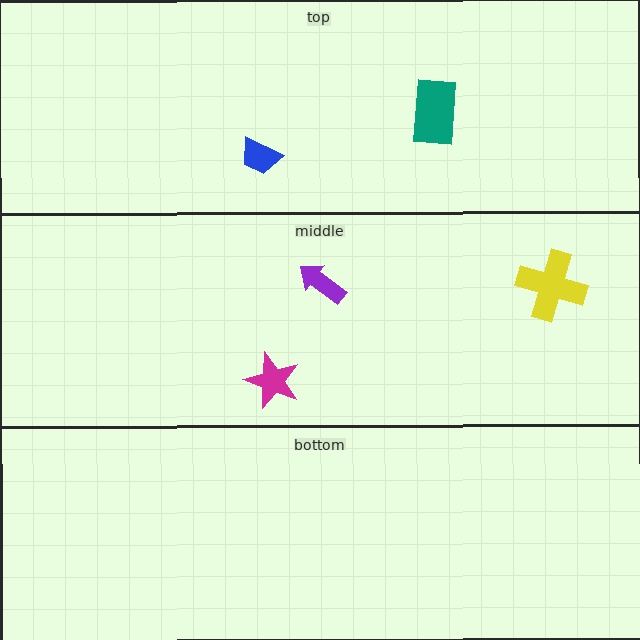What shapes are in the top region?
The teal rectangle, the blue trapezoid.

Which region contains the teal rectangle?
The top region.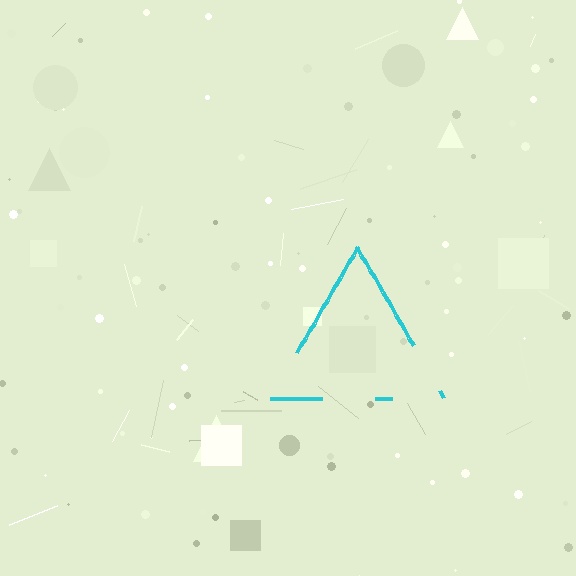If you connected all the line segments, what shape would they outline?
They would outline a triangle.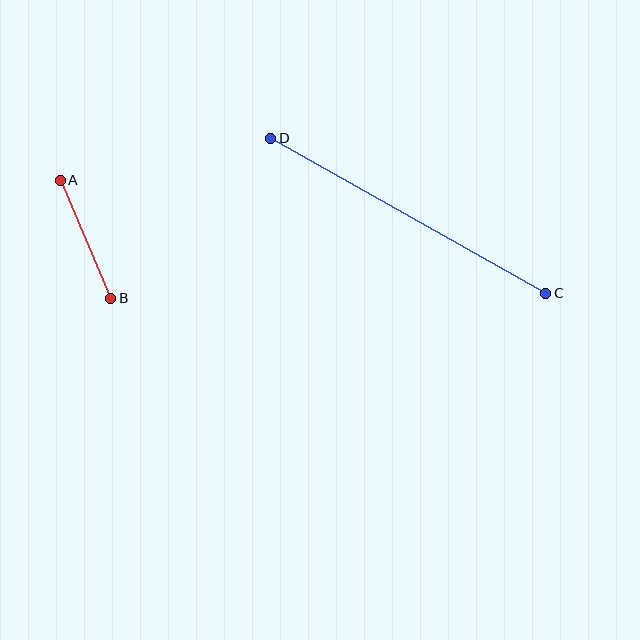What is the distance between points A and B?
The distance is approximately 128 pixels.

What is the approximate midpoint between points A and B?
The midpoint is at approximately (86, 239) pixels.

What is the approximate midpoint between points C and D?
The midpoint is at approximately (408, 216) pixels.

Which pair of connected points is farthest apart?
Points C and D are farthest apart.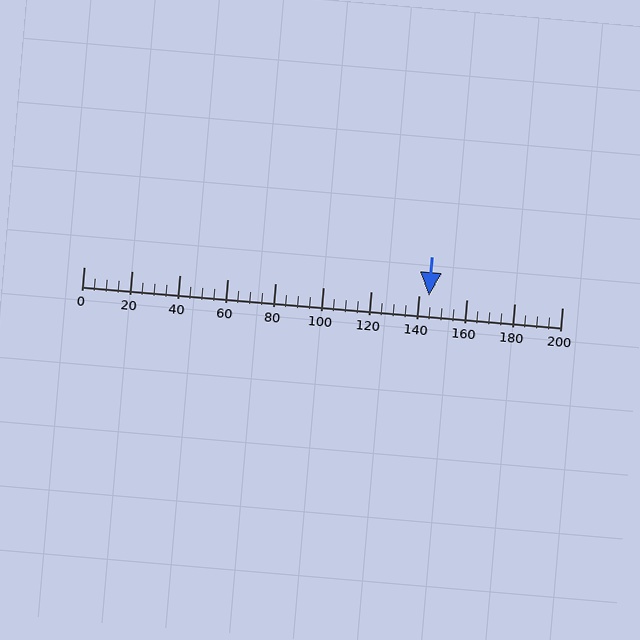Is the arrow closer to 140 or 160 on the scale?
The arrow is closer to 140.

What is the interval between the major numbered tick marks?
The major tick marks are spaced 20 units apart.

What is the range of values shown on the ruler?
The ruler shows values from 0 to 200.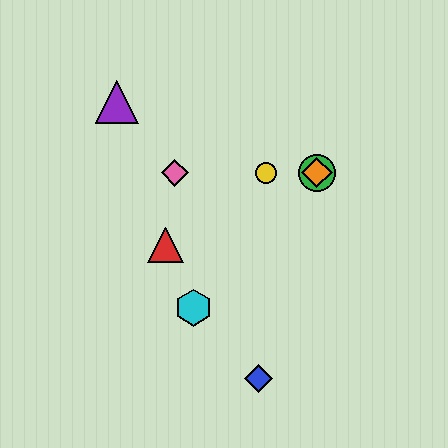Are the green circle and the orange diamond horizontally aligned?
Yes, both are at y≈173.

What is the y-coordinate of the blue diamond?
The blue diamond is at y≈378.